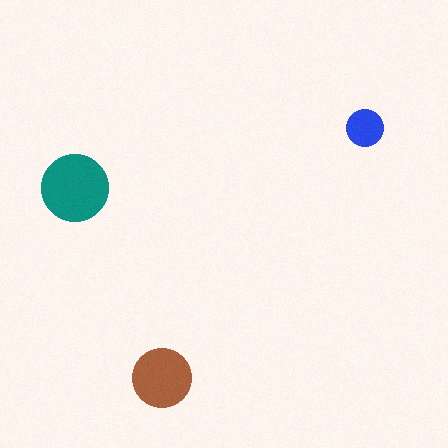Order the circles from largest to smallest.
the teal one, the brown one, the blue one.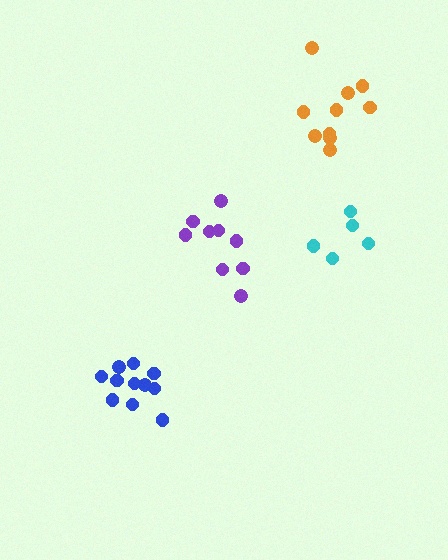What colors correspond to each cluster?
The clusters are colored: purple, blue, cyan, orange.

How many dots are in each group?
Group 1: 9 dots, Group 2: 11 dots, Group 3: 5 dots, Group 4: 10 dots (35 total).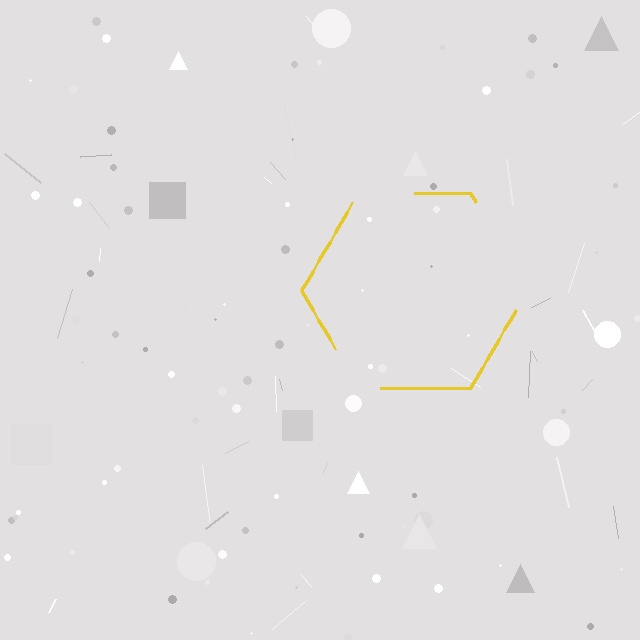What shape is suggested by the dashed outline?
The dashed outline suggests a hexagon.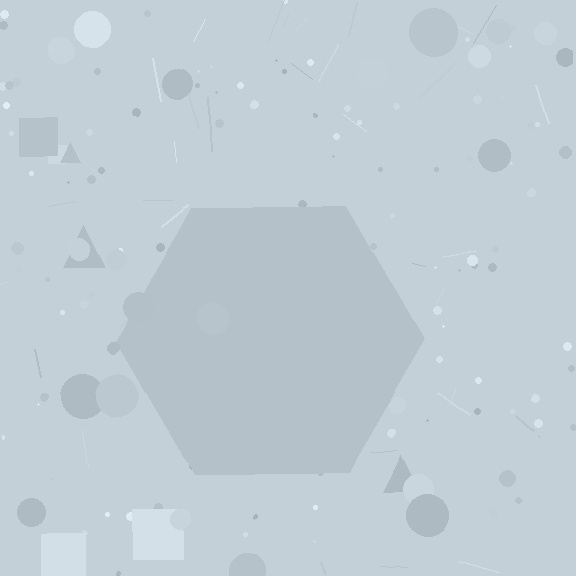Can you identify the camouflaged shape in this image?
The camouflaged shape is a hexagon.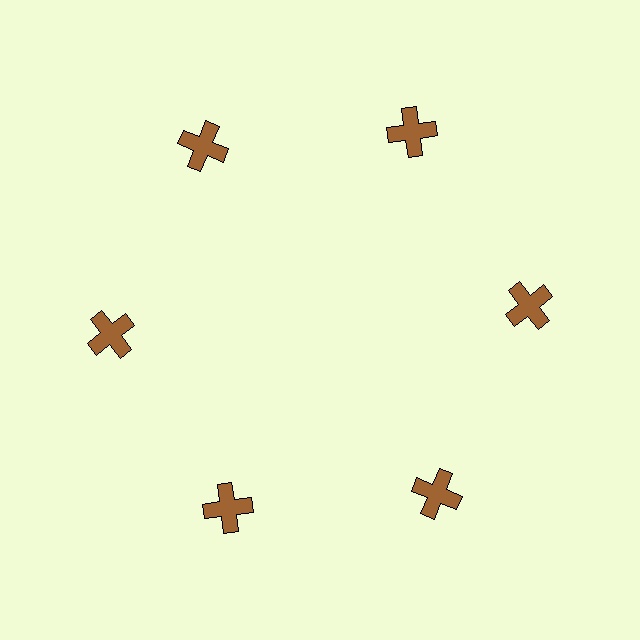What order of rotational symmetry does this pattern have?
This pattern has 6-fold rotational symmetry.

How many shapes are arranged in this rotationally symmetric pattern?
There are 6 shapes, arranged in 6 groups of 1.